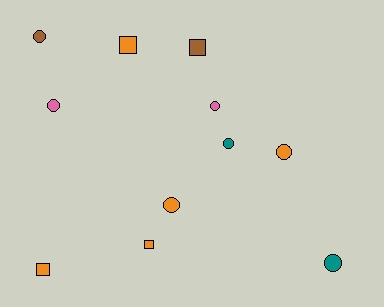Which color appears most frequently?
Orange, with 5 objects.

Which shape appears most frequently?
Circle, with 7 objects.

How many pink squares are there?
There are no pink squares.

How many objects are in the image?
There are 11 objects.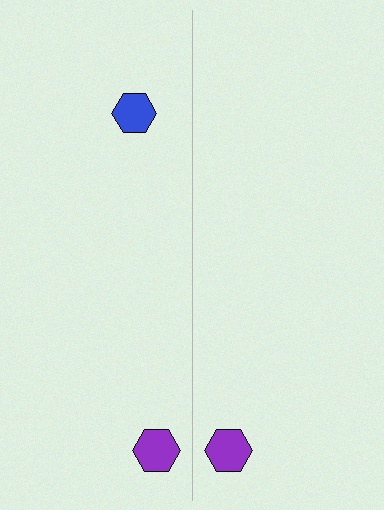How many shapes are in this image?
There are 3 shapes in this image.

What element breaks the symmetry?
A blue hexagon is missing from the right side.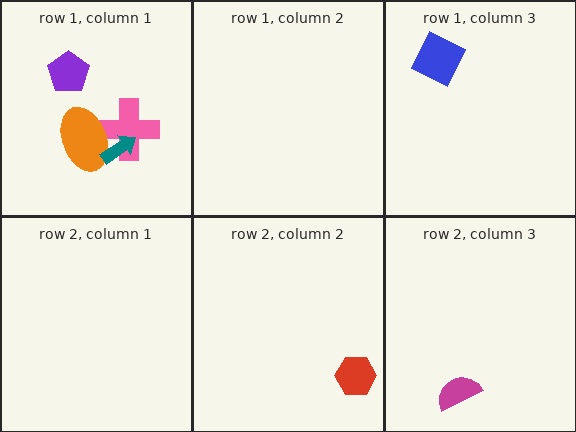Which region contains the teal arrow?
The row 1, column 1 region.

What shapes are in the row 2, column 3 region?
The magenta semicircle.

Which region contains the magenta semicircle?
The row 2, column 3 region.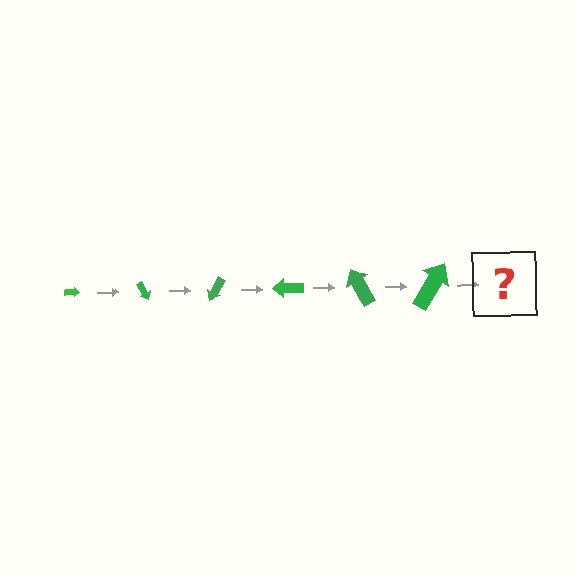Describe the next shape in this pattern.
It should be an arrow, larger than the previous one and rotated 360 degrees from the start.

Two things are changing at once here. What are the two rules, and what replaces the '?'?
The two rules are that the arrow grows larger each step and it rotates 60 degrees each step. The '?' should be an arrow, larger than the previous one and rotated 360 degrees from the start.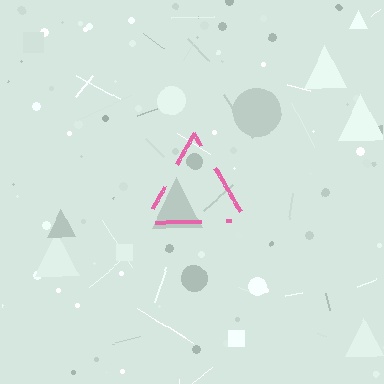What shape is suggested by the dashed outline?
The dashed outline suggests a triangle.